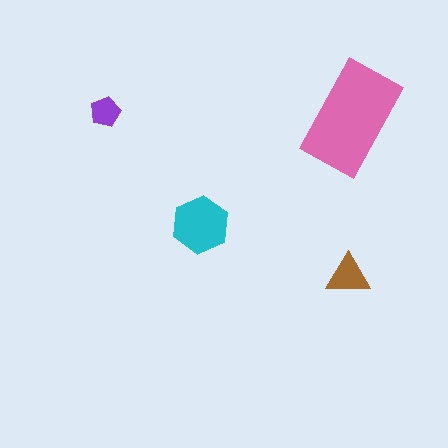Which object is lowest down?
The brown triangle is bottommost.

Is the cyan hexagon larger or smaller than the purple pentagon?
Larger.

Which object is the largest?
The pink rectangle.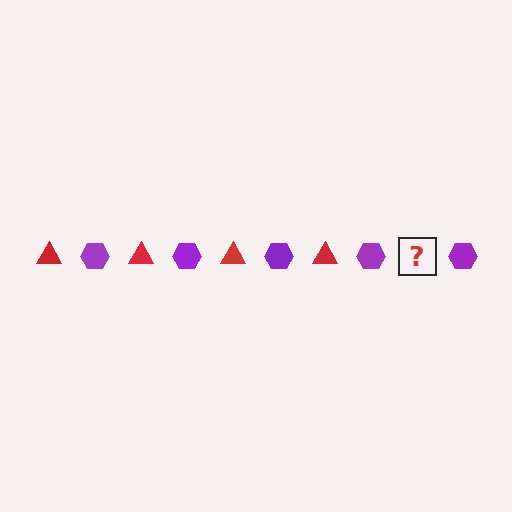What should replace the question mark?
The question mark should be replaced with a red triangle.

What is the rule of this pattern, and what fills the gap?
The rule is that the pattern alternates between red triangle and purple hexagon. The gap should be filled with a red triangle.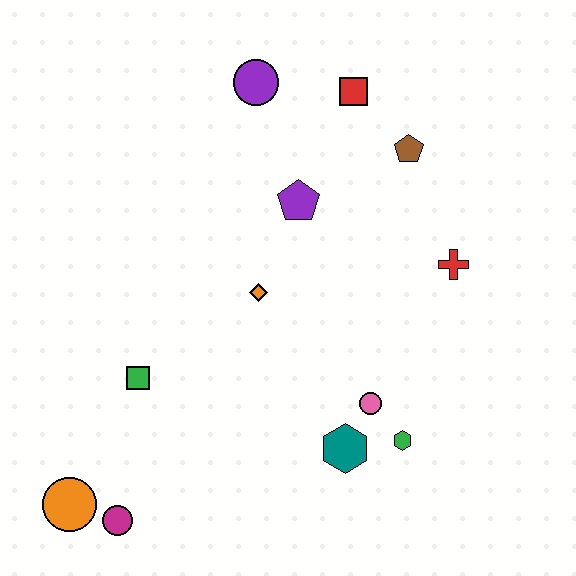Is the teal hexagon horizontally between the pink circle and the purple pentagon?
Yes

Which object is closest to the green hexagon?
The pink circle is closest to the green hexagon.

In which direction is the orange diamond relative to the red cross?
The orange diamond is to the left of the red cross.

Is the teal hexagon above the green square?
No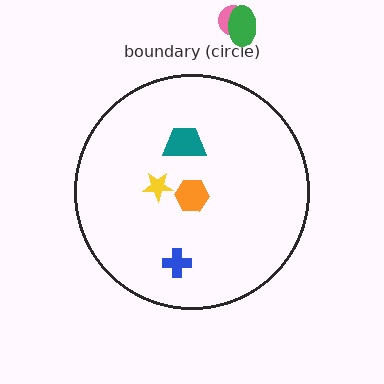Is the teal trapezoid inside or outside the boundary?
Inside.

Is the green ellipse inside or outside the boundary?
Outside.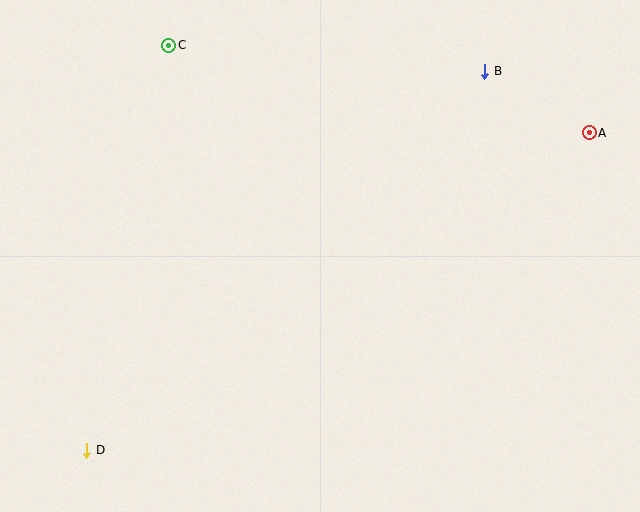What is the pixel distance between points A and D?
The distance between A and D is 595 pixels.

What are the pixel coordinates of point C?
Point C is at (169, 45).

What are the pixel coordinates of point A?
Point A is at (589, 133).